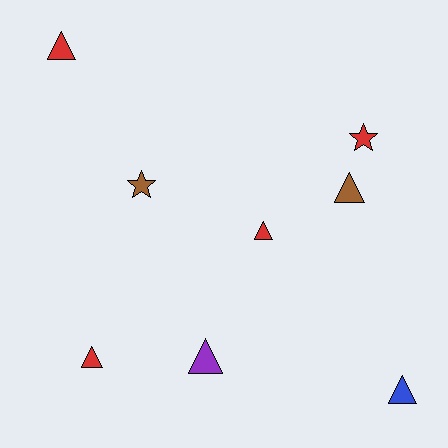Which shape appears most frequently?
Triangle, with 6 objects.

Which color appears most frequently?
Red, with 4 objects.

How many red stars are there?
There is 1 red star.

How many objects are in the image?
There are 8 objects.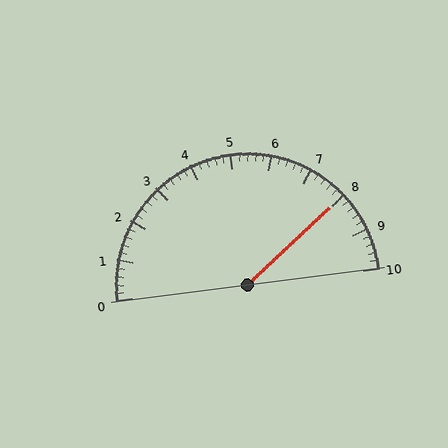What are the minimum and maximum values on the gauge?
The gauge ranges from 0 to 10.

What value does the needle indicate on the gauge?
The needle indicates approximately 8.0.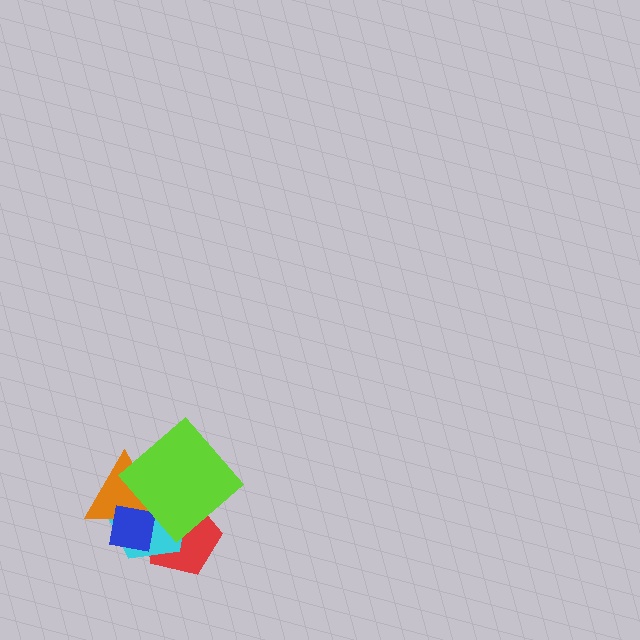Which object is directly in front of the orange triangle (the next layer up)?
The blue square is directly in front of the orange triangle.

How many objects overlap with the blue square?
3 objects overlap with the blue square.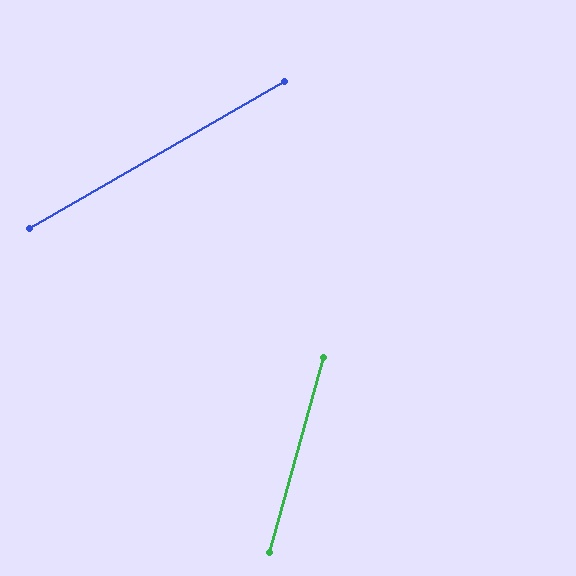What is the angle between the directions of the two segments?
Approximately 45 degrees.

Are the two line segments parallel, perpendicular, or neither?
Neither parallel nor perpendicular — they differ by about 45°.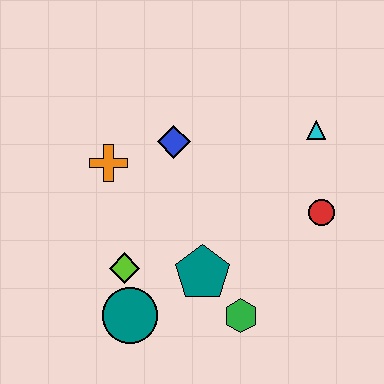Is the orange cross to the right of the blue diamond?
No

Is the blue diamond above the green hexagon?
Yes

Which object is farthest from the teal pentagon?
The cyan triangle is farthest from the teal pentagon.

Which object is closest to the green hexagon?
The teal pentagon is closest to the green hexagon.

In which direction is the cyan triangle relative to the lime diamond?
The cyan triangle is to the right of the lime diamond.